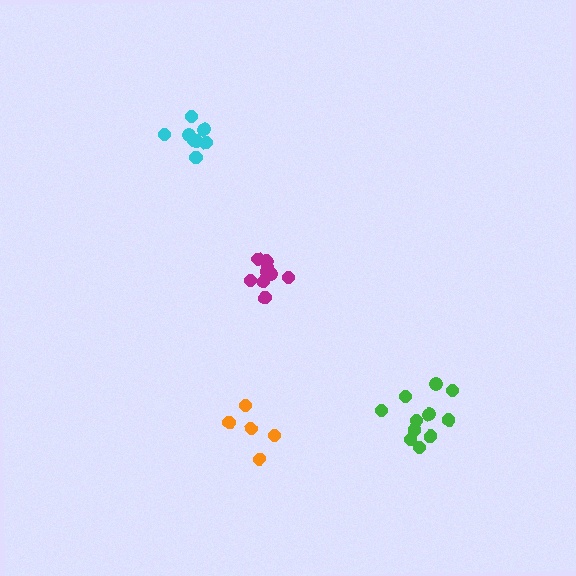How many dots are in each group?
Group 1: 9 dots, Group 2: 5 dots, Group 3: 8 dots, Group 4: 11 dots (33 total).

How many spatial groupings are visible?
There are 4 spatial groupings.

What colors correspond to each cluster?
The clusters are colored: magenta, orange, cyan, green.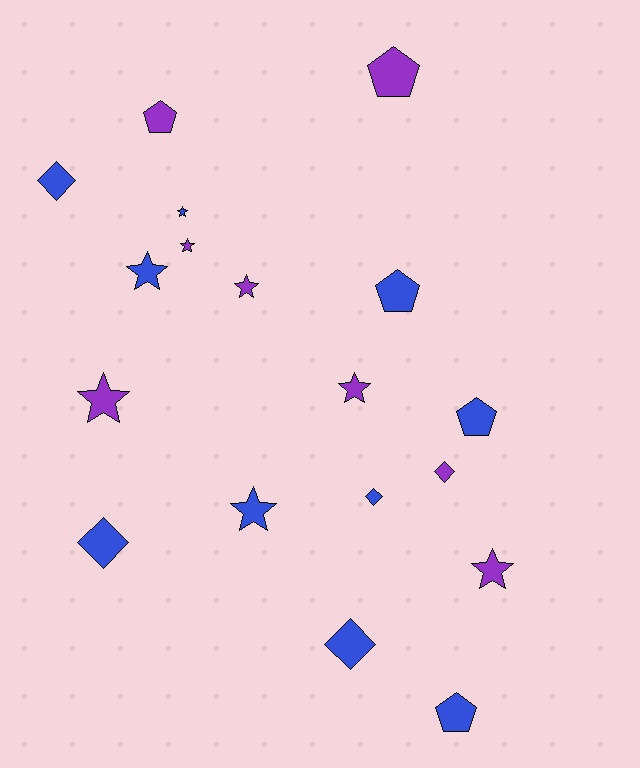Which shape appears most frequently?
Star, with 8 objects.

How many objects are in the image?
There are 18 objects.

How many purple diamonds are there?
There is 1 purple diamond.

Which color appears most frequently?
Blue, with 10 objects.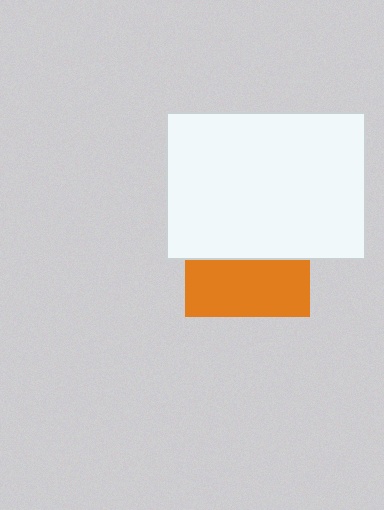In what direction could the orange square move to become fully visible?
The orange square could move down. That would shift it out from behind the white rectangle entirely.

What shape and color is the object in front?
The object in front is a white rectangle.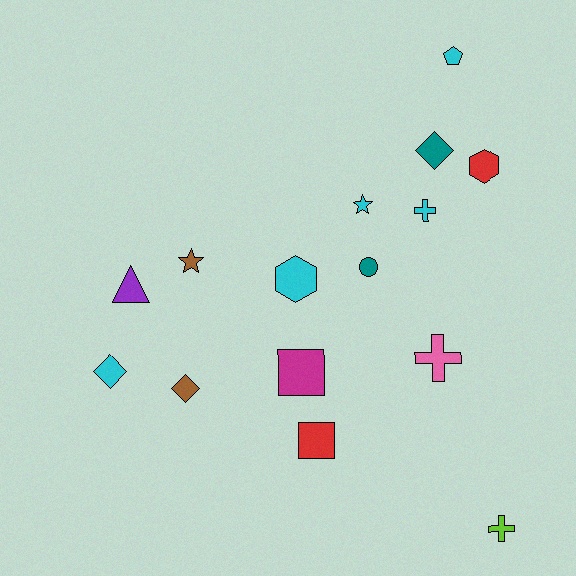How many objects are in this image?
There are 15 objects.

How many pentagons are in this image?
There is 1 pentagon.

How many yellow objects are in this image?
There are no yellow objects.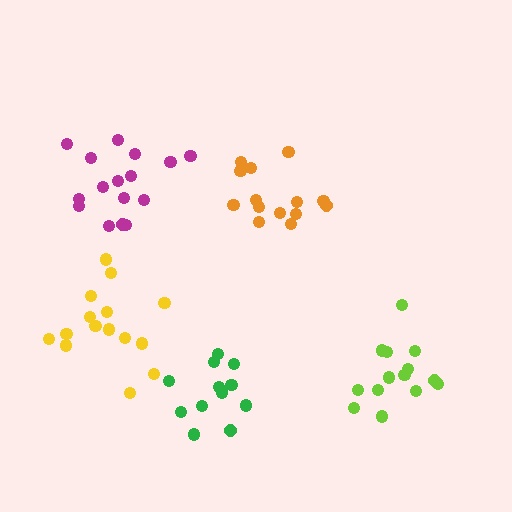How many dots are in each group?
Group 1: 16 dots, Group 2: 14 dots, Group 3: 16 dots, Group 4: 16 dots, Group 5: 12 dots (74 total).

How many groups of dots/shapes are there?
There are 5 groups.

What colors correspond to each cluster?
The clusters are colored: yellow, orange, magenta, lime, green.